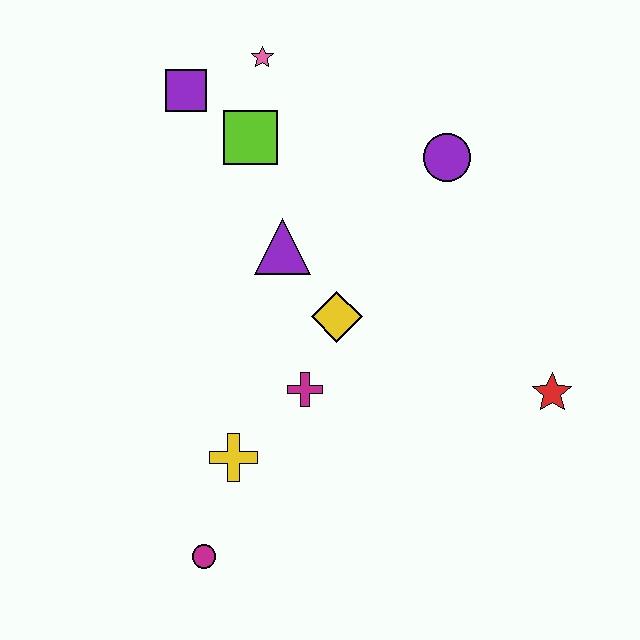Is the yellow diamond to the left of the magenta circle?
No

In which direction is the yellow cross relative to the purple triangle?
The yellow cross is below the purple triangle.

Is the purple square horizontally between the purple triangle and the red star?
No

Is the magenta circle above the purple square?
No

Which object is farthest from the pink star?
The magenta circle is farthest from the pink star.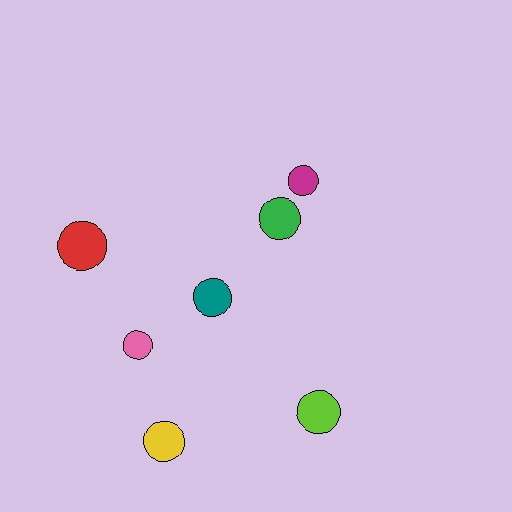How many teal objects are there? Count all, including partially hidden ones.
There is 1 teal object.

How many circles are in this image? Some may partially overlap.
There are 7 circles.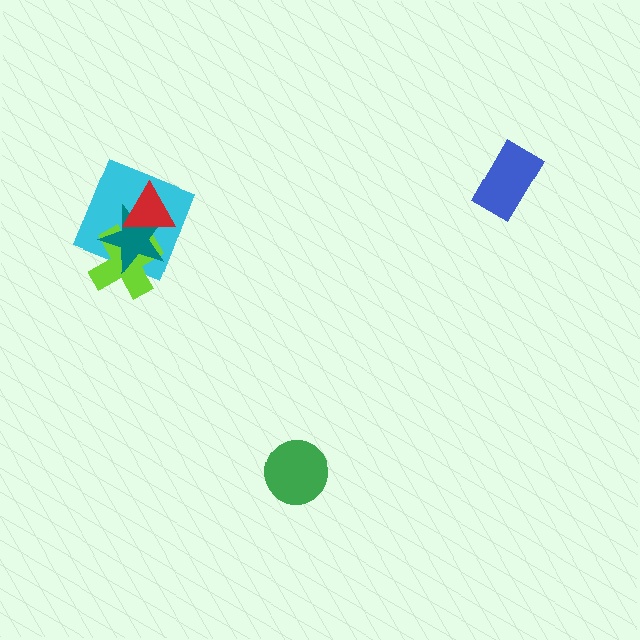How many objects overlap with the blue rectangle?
0 objects overlap with the blue rectangle.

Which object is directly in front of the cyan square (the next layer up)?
The lime cross is directly in front of the cyan square.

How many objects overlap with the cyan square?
3 objects overlap with the cyan square.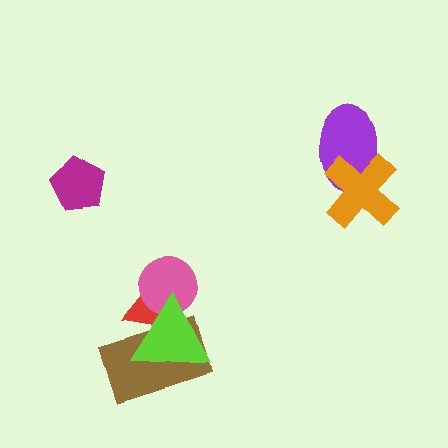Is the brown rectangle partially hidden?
Yes, it is partially covered by another shape.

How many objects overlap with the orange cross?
1 object overlaps with the orange cross.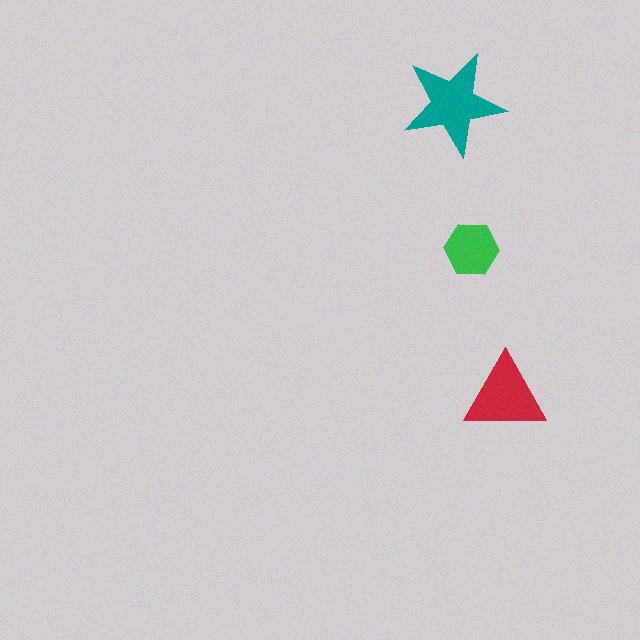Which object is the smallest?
The green hexagon.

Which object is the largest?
The teal star.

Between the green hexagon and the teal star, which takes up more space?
The teal star.